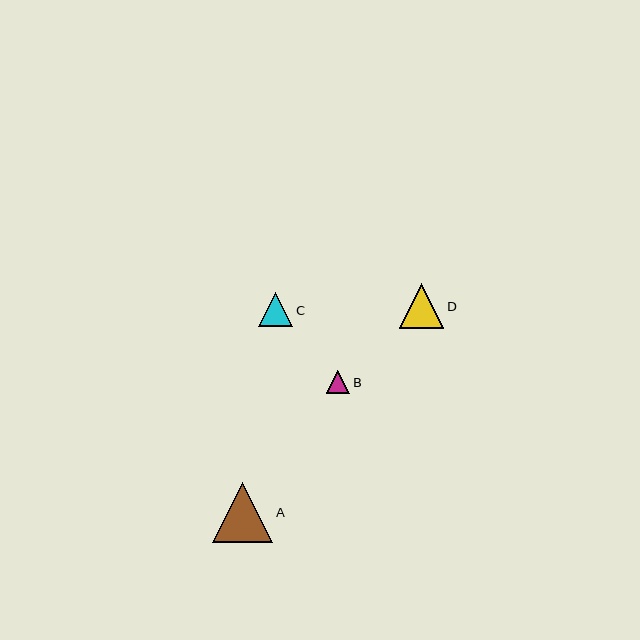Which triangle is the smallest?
Triangle B is the smallest with a size of approximately 23 pixels.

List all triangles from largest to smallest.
From largest to smallest: A, D, C, B.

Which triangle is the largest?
Triangle A is the largest with a size of approximately 60 pixels.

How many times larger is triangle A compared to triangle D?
Triangle A is approximately 1.3 times the size of triangle D.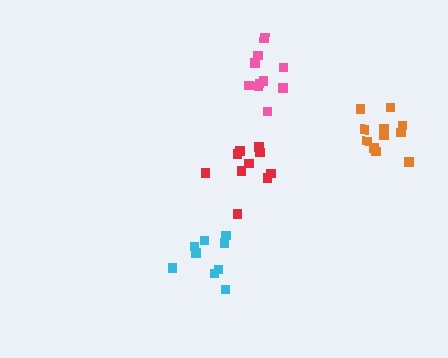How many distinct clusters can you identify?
There are 4 distinct clusters.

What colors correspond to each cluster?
The clusters are colored: orange, red, pink, cyan.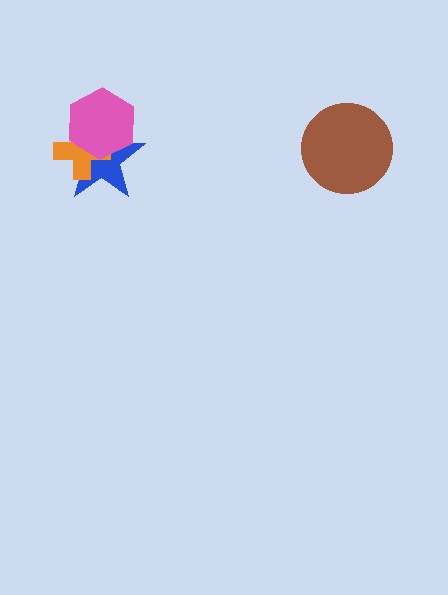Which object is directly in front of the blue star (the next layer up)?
The orange cross is directly in front of the blue star.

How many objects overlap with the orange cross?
2 objects overlap with the orange cross.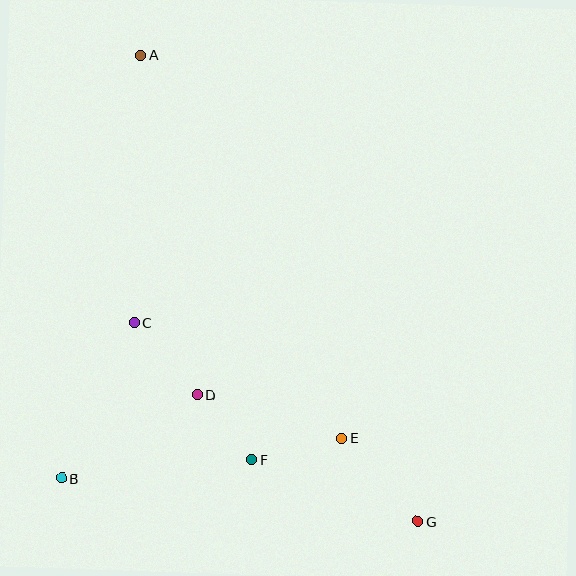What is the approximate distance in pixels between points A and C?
The distance between A and C is approximately 268 pixels.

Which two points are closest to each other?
Points D and F are closest to each other.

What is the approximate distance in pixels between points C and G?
The distance between C and G is approximately 347 pixels.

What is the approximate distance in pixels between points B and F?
The distance between B and F is approximately 191 pixels.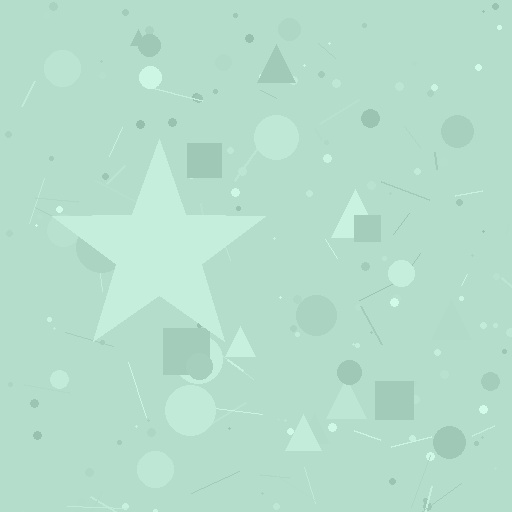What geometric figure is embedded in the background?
A star is embedded in the background.